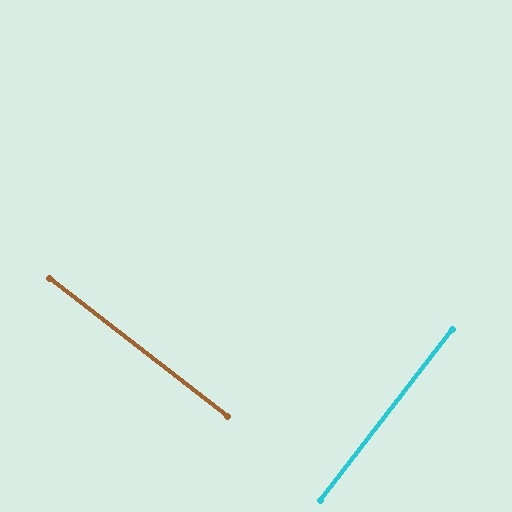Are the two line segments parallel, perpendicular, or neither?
Perpendicular — they meet at approximately 90°.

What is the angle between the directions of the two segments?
Approximately 90 degrees.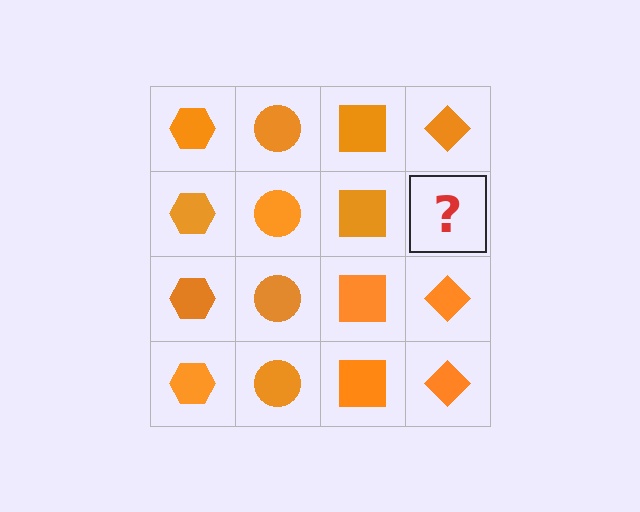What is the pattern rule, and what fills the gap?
The rule is that each column has a consistent shape. The gap should be filled with an orange diamond.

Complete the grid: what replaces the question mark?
The question mark should be replaced with an orange diamond.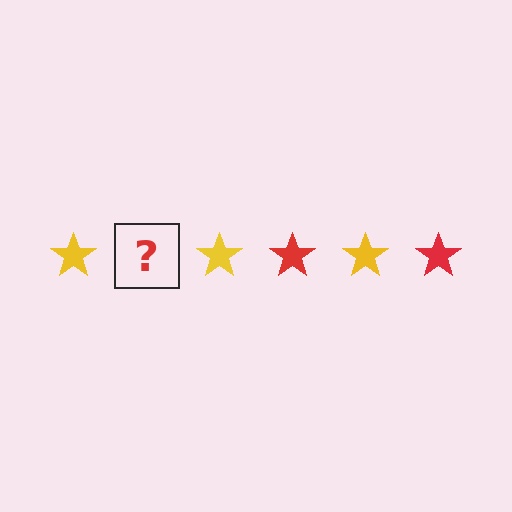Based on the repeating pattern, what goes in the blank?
The blank should be a red star.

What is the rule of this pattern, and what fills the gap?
The rule is that the pattern cycles through yellow, red stars. The gap should be filled with a red star.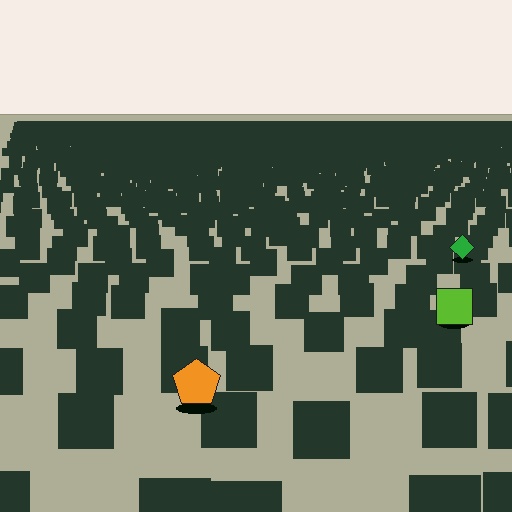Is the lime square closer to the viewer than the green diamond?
Yes. The lime square is closer — you can tell from the texture gradient: the ground texture is coarser near it.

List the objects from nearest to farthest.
From nearest to farthest: the orange pentagon, the lime square, the green diamond.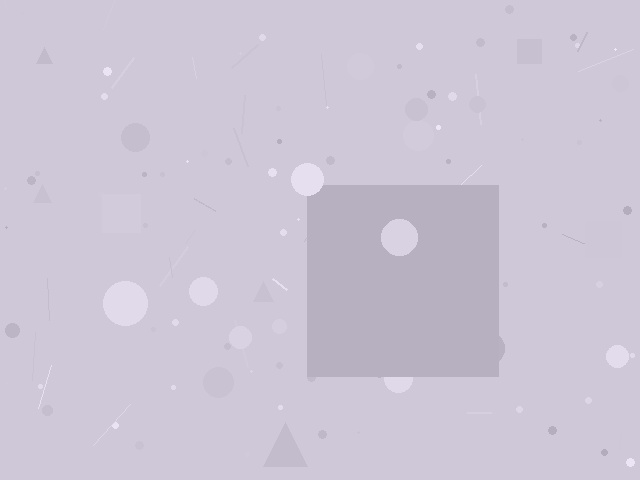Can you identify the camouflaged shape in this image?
The camouflaged shape is a square.